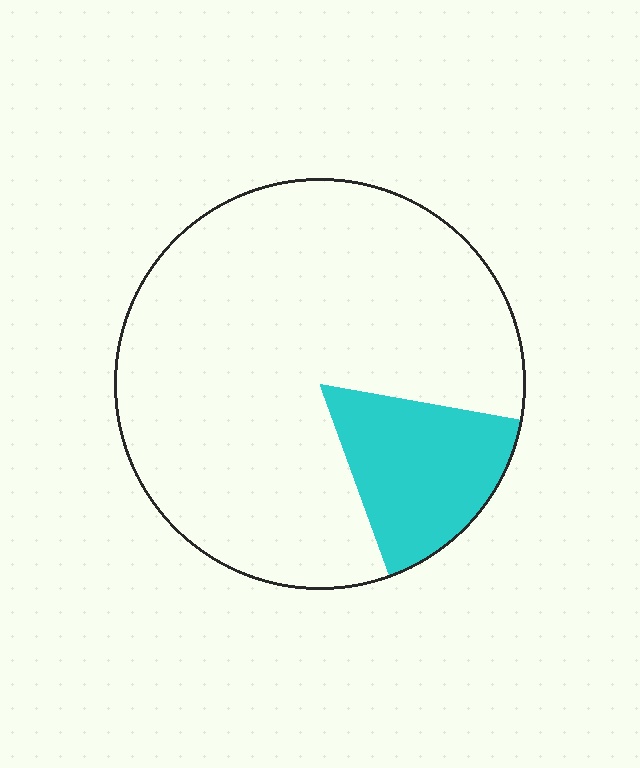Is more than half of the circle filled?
No.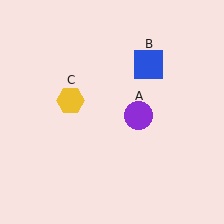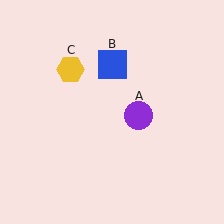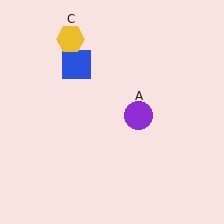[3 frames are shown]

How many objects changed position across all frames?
2 objects changed position: blue square (object B), yellow hexagon (object C).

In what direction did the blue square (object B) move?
The blue square (object B) moved left.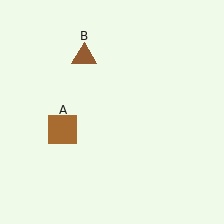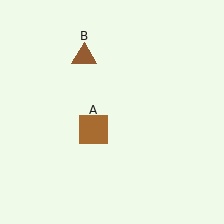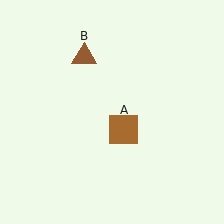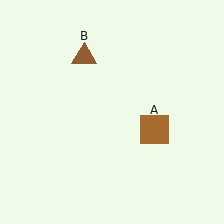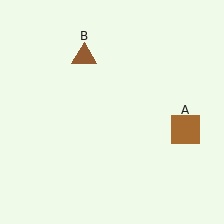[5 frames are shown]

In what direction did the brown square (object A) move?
The brown square (object A) moved right.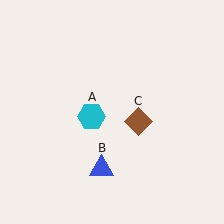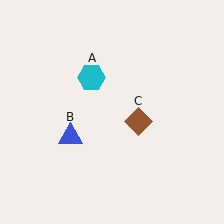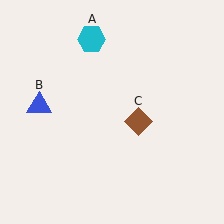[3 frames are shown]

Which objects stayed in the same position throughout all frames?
Brown diamond (object C) remained stationary.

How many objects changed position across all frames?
2 objects changed position: cyan hexagon (object A), blue triangle (object B).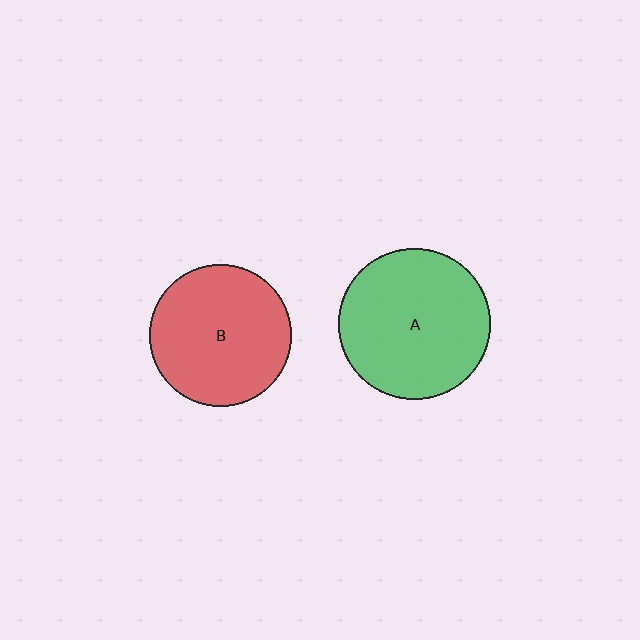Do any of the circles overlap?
No, none of the circles overlap.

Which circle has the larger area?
Circle A (green).